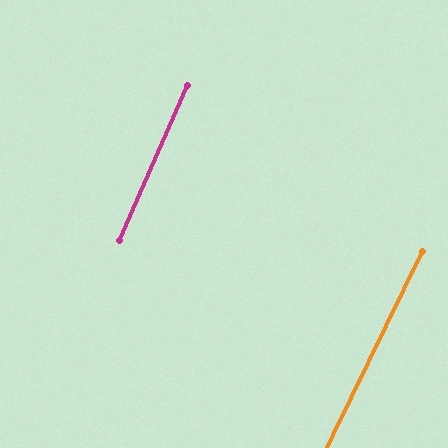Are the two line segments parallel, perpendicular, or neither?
Parallel — their directions differ by only 2.0°.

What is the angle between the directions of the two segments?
Approximately 2 degrees.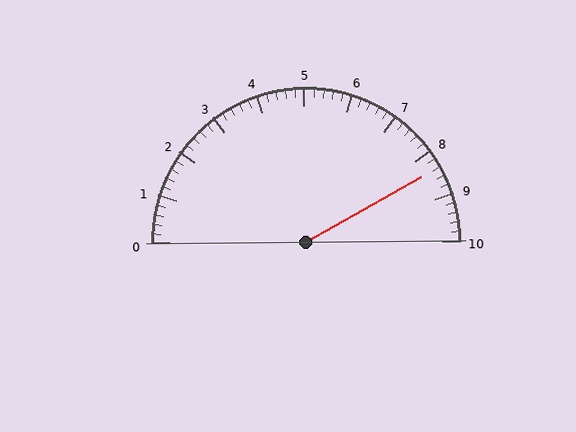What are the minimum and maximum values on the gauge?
The gauge ranges from 0 to 10.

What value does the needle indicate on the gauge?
The needle indicates approximately 8.4.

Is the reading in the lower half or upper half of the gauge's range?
The reading is in the upper half of the range (0 to 10).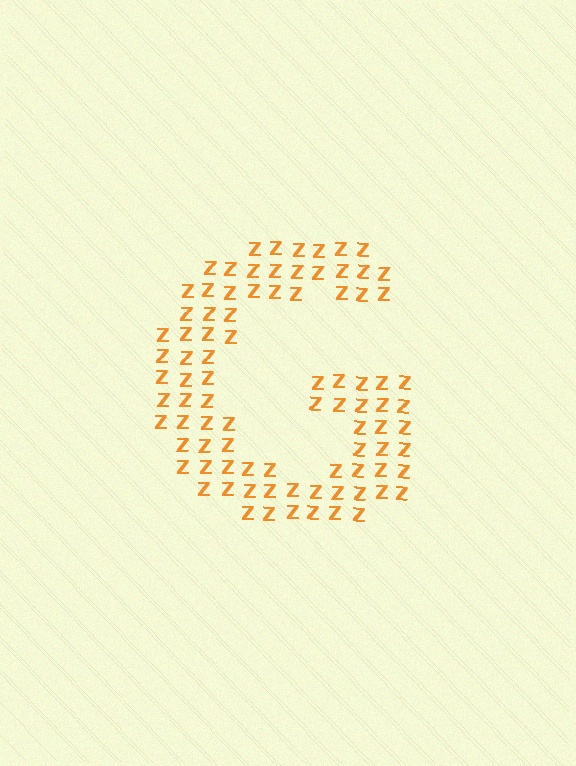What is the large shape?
The large shape is the letter G.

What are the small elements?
The small elements are letter Z's.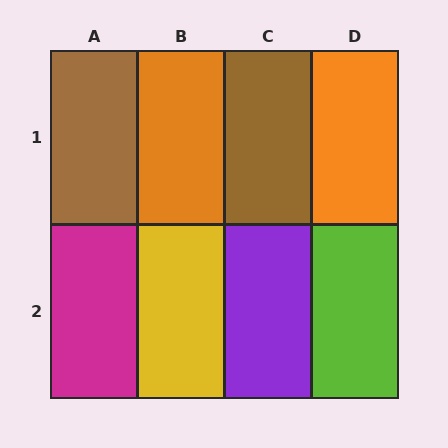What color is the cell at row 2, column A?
Magenta.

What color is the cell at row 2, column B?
Yellow.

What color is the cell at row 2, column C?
Purple.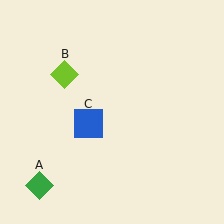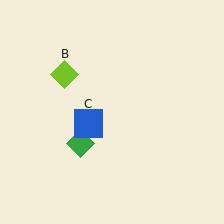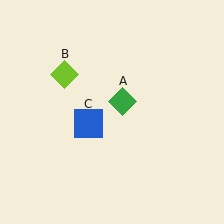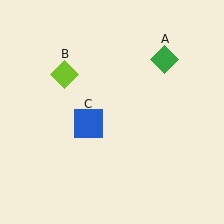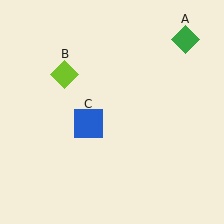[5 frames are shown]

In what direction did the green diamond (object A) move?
The green diamond (object A) moved up and to the right.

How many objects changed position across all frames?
1 object changed position: green diamond (object A).